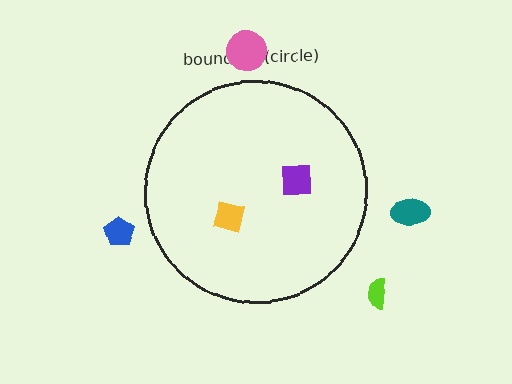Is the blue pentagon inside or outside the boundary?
Outside.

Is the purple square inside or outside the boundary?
Inside.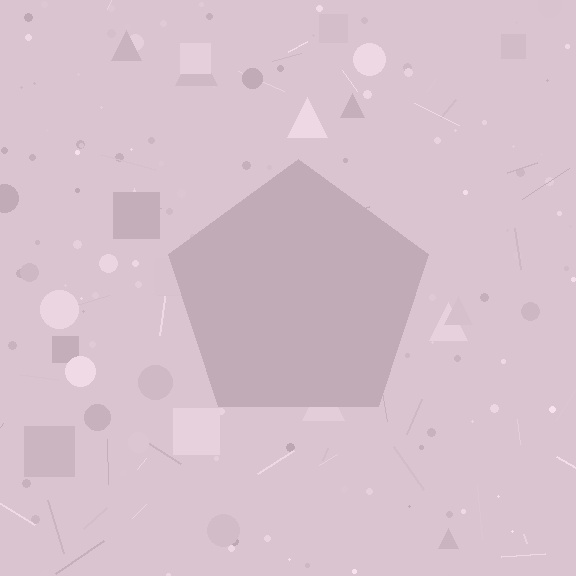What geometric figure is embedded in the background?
A pentagon is embedded in the background.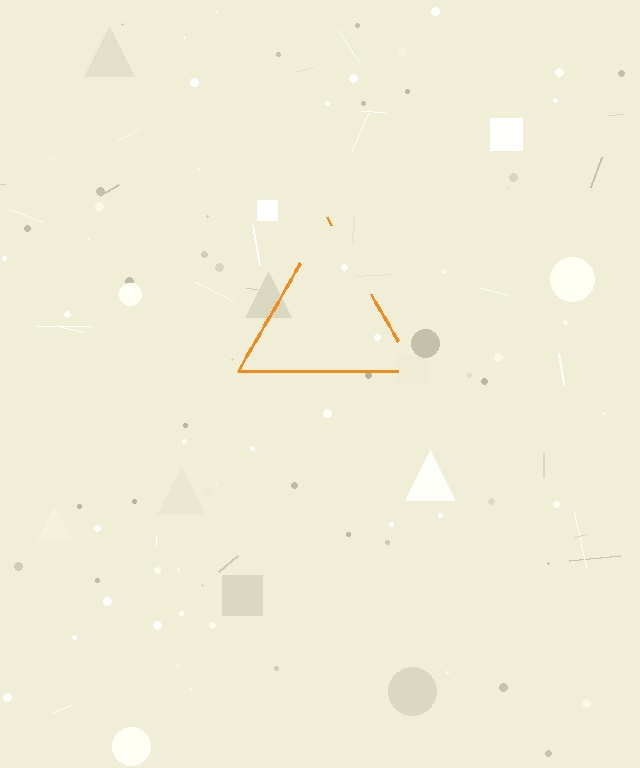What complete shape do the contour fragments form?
The contour fragments form a triangle.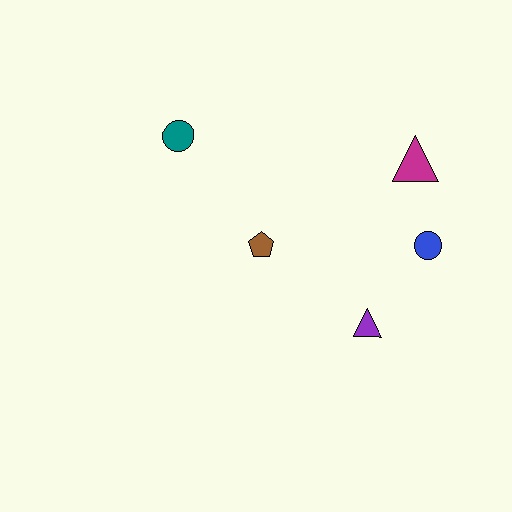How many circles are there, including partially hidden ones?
There are 2 circles.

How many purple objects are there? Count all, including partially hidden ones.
There is 1 purple object.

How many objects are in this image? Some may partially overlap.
There are 5 objects.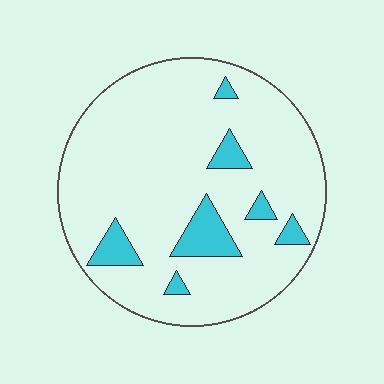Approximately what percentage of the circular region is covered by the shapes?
Approximately 10%.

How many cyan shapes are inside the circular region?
7.